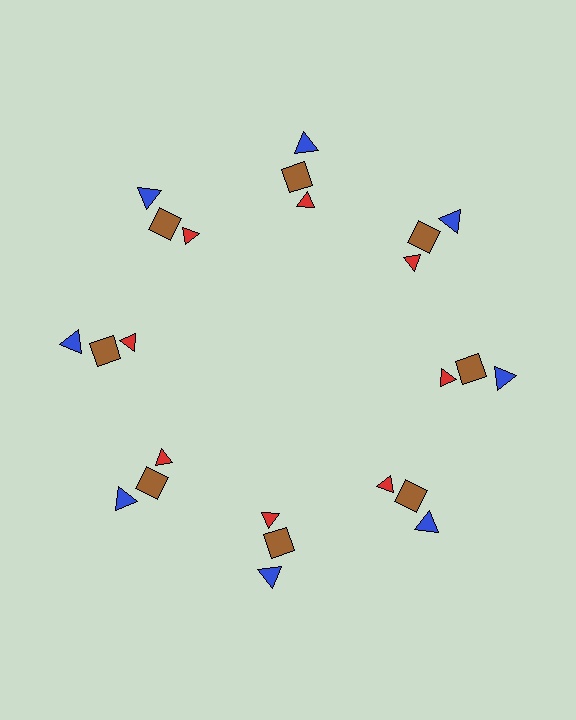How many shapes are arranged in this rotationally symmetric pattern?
There are 24 shapes, arranged in 8 groups of 3.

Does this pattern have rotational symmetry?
Yes, this pattern has 8-fold rotational symmetry. It looks the same after rotating 45 degrees around the center.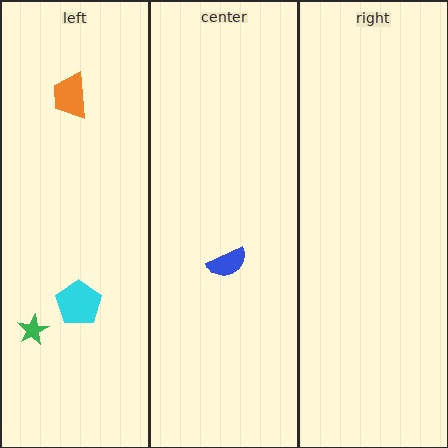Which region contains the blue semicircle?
The center region.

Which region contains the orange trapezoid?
The left region.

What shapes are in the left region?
The cyan pentagon, the orange trapezoid, the green star.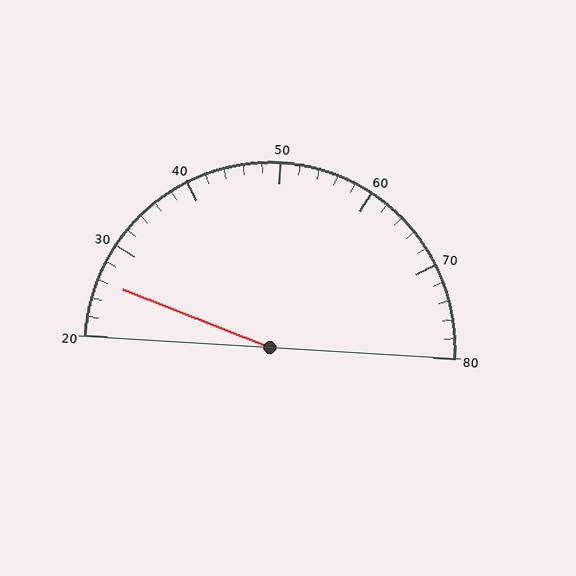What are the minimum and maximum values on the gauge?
The gauge ranges from 20 to 80.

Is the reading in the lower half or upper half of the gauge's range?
The reading is in the lower half of the range (20 to 80).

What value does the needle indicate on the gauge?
The needle indicates approximately 26.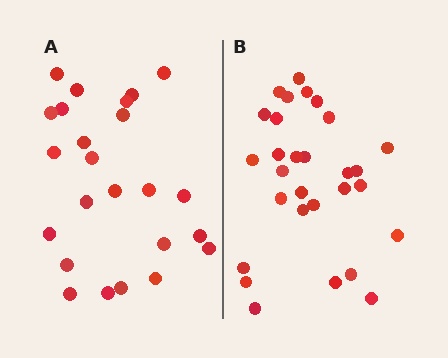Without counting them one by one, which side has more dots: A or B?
Region B (the right region) has more dots.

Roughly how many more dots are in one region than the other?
Region B has about 5 more dots than region A.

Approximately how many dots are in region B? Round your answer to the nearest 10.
About 30 dots. (The exact count is 29, which rounds to 30.)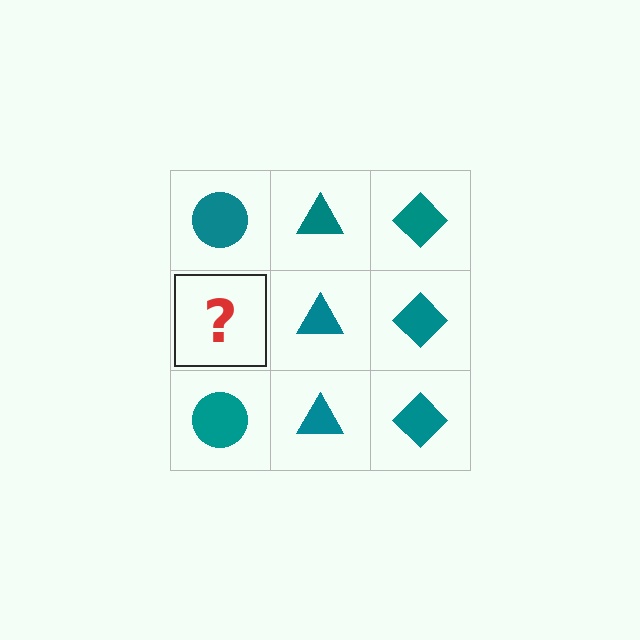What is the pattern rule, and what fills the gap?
The rule is that each column has a consistent shape. The gap should be filled with a teal circle.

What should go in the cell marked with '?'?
The missing cell should contain a teal circle.